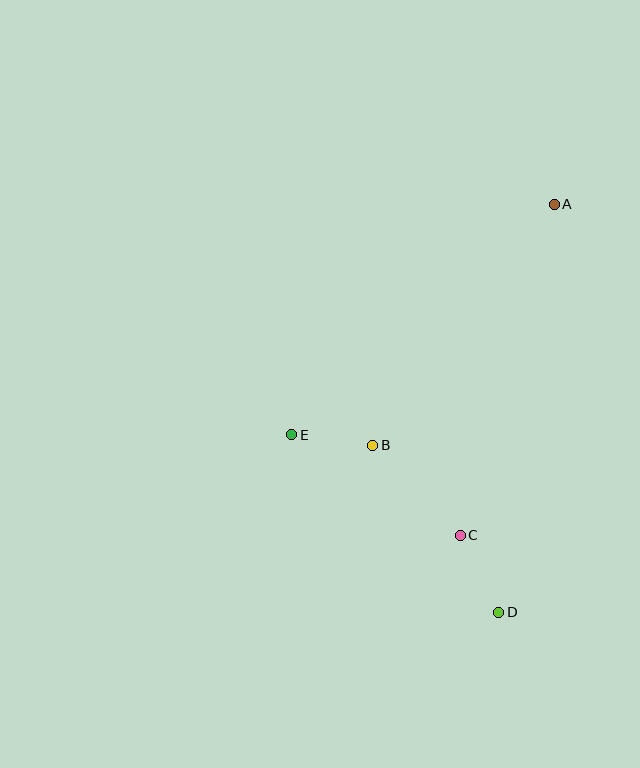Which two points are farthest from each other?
Points A and D are farthest from each other.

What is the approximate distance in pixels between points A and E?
The distance between A and E is approximately 349 pixels.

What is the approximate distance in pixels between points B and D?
The distance between B and D is approximately 209 pixels.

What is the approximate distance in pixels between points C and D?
The distance between C and D is approximately 86 pixels.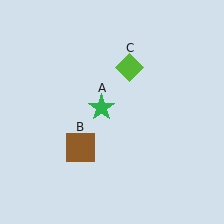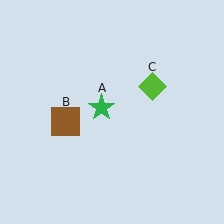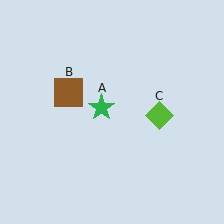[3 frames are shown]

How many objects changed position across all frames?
2 objects changed position: brown square (object B), lime diamond (object C).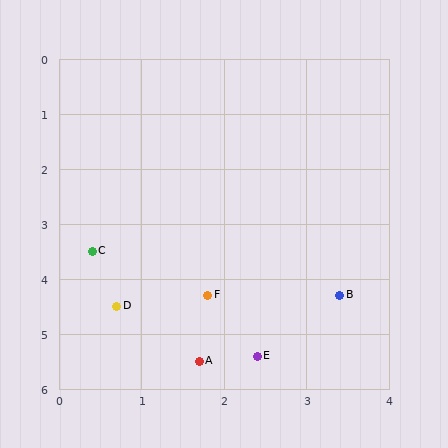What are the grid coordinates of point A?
Point A is at approximately (1.7, 5.5).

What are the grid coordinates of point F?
Point F is at approximately (1.8, 4.3).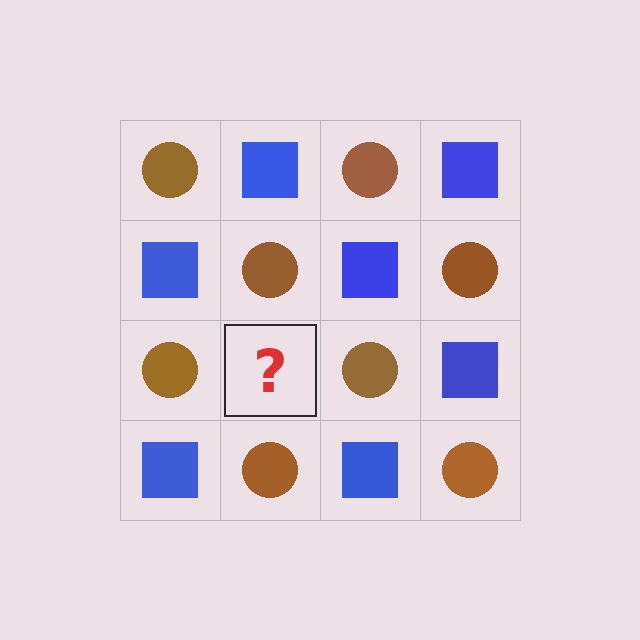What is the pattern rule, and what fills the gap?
The rule is that it alternates brown circle and blue square in a checkerboard pattern. The gap should be filled with a blue square.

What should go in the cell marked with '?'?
The missing cell should contain a blue square.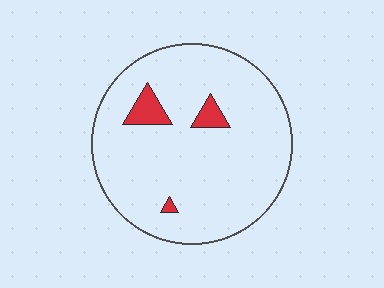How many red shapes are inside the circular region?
3.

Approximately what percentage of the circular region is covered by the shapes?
Approximately 5%.